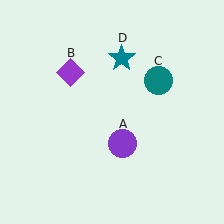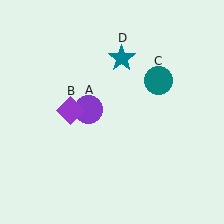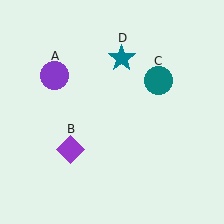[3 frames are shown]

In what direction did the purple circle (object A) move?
The purple circle (object A) moved up and to the left.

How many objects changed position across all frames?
2 objects changed position: purple circle (object A), purple diamond (object B).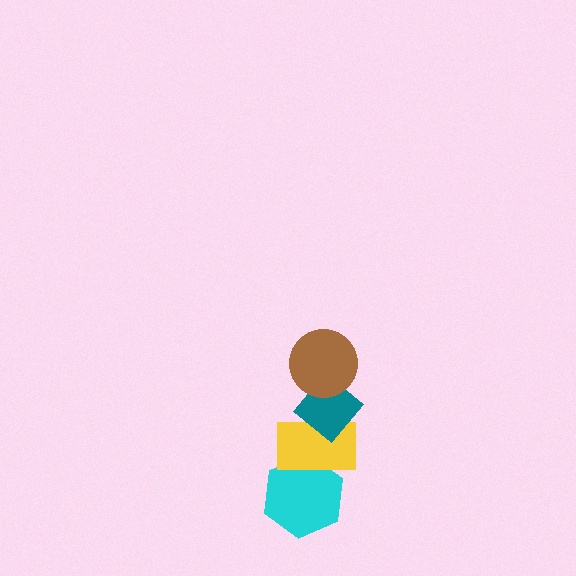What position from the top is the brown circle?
The brown circle is 1st from the top.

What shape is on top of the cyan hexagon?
The yellow rectangle is on top of the cyan hexagon.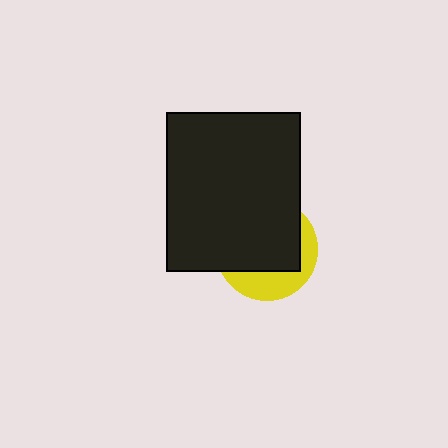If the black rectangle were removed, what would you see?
You would see the complete yellow circle.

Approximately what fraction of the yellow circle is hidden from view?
Roughly 67% of the yellow circle is hidden behind the black rectangle.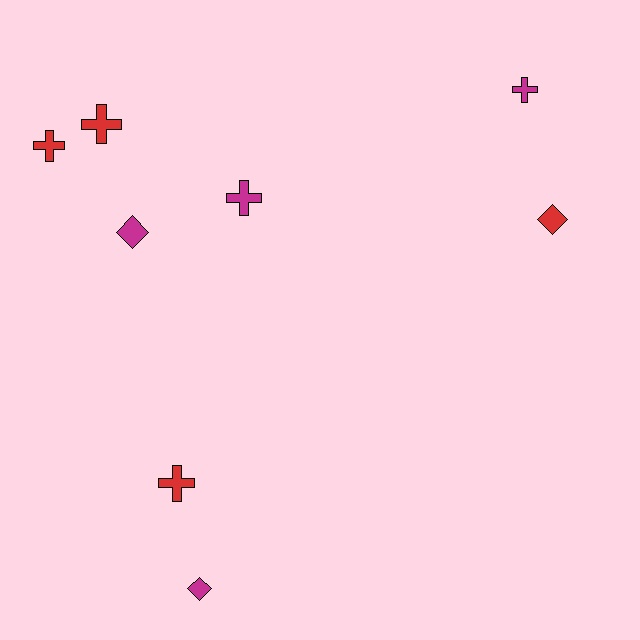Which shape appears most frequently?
Cross, with 5 objects.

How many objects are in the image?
There are 8 objects.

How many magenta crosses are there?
There are 2 magenta crosses.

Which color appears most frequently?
Red, with 4 objects.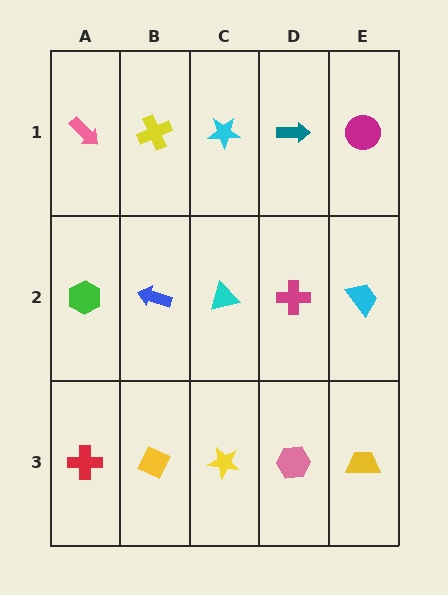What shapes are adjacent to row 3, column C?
A cyan triangle (row 2, column C), a yellow diamond (row 3, column B), a pink hexagon (row 3, column D).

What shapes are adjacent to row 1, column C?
A cyan triangle (row 2, column C), a yellow cross (row 1, column B), a teal arrow (row 1, column D).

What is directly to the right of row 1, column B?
A cyan star.